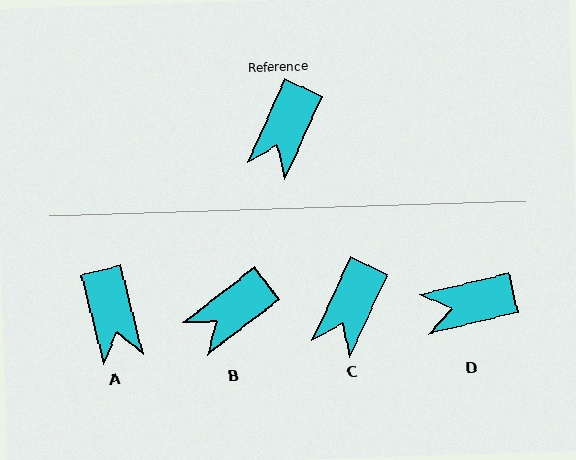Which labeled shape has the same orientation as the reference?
C.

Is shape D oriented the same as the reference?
No, it is off by about 52 degrees.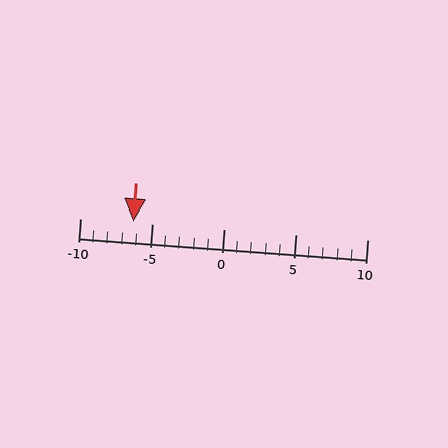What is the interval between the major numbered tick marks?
The major tick marks are spaced 5 units apart.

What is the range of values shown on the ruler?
The ruler shows values from -10 to 10.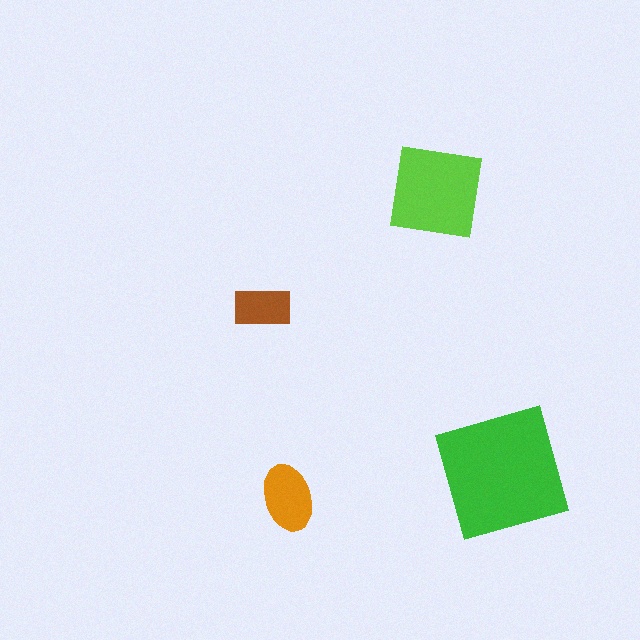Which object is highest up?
The lime square is topmost.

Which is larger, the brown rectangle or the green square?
The green square.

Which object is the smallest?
The brown rectangle.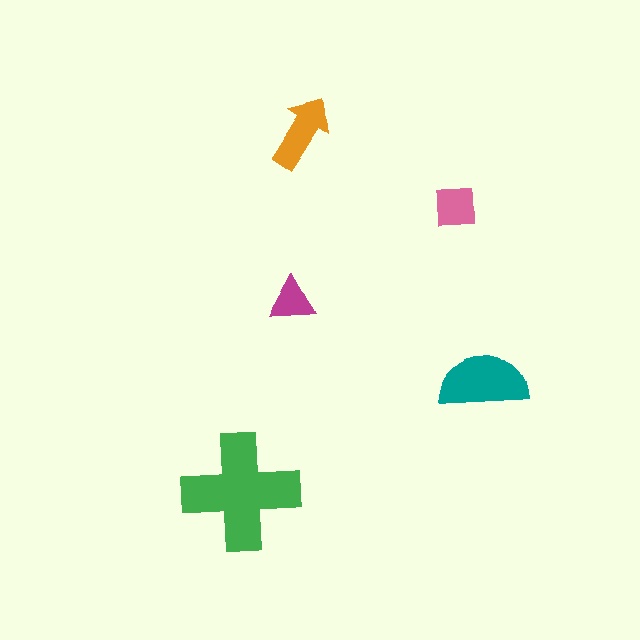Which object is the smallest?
The magenta triangle.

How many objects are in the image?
There are 5 objects in the image.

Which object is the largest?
The green cross.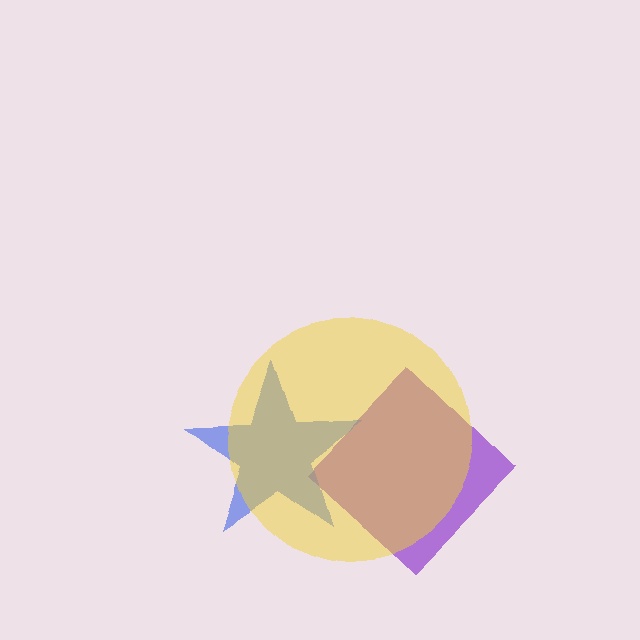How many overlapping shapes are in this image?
There are 3 overlapping shapes in the image.